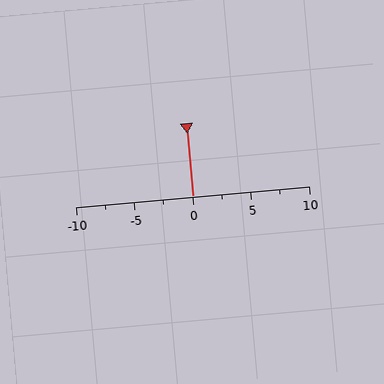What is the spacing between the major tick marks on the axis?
The major ticks are spaced 5 apart.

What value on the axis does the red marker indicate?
The marker indicates approximately 0.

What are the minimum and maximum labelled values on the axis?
The axis runs from -10 to 10.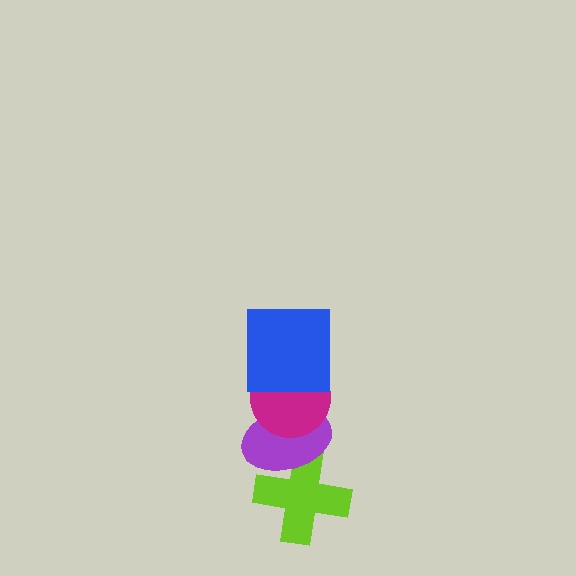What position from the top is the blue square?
The blue square is 1st from the top.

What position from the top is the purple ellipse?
The purple ellipse is 3rd from the top.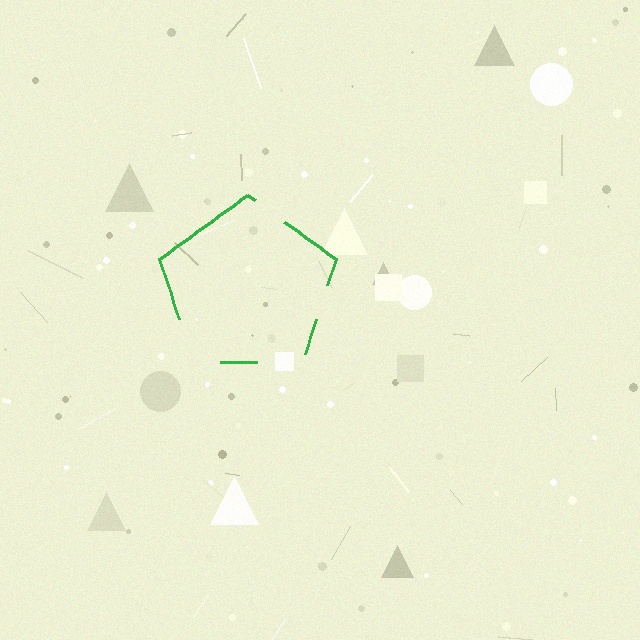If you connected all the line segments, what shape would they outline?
They would outline a pentagon.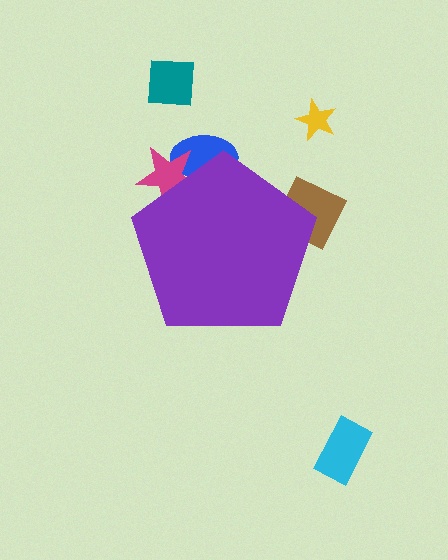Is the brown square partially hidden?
Yes, the brown square is partially hidden behind the purple pentagon.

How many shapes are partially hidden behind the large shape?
3 shapes are partially hidden.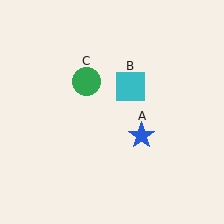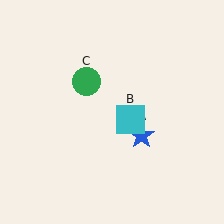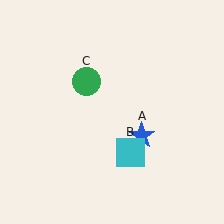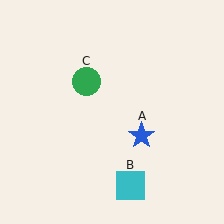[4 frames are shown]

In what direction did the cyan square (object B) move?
The cyan square (object B) moved down.